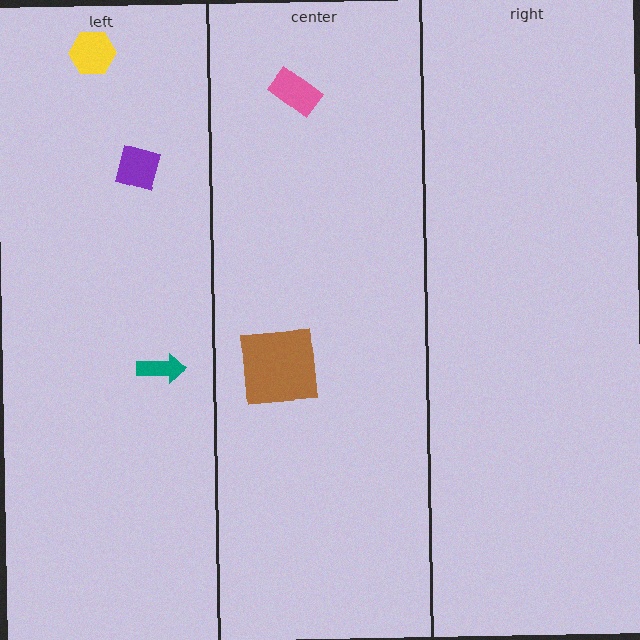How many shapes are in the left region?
3.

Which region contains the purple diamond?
The left region.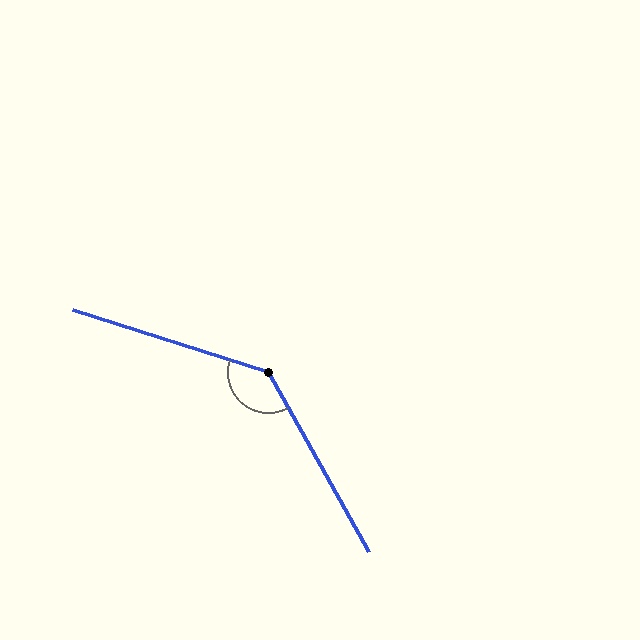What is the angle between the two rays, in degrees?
Approximately 137 degrees.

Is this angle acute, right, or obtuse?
It is obtuse.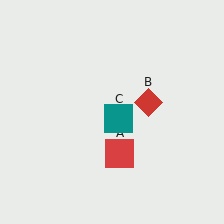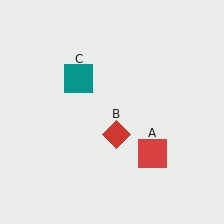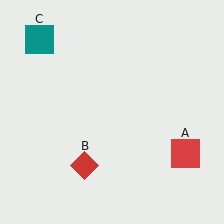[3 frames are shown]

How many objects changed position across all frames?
3 objects changed position: red square (object A), red diamond (object B), teal square (object C).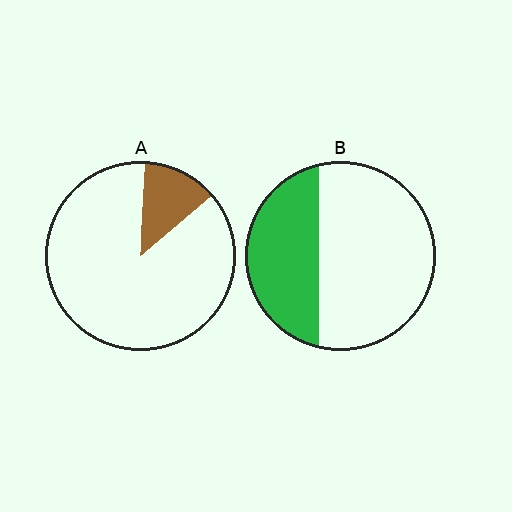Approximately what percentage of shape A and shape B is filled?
A is approximately 15% and B is approximately 35%.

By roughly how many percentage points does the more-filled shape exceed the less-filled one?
By roughly 25 percentage points (B over A).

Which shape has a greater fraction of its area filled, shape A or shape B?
Shape B.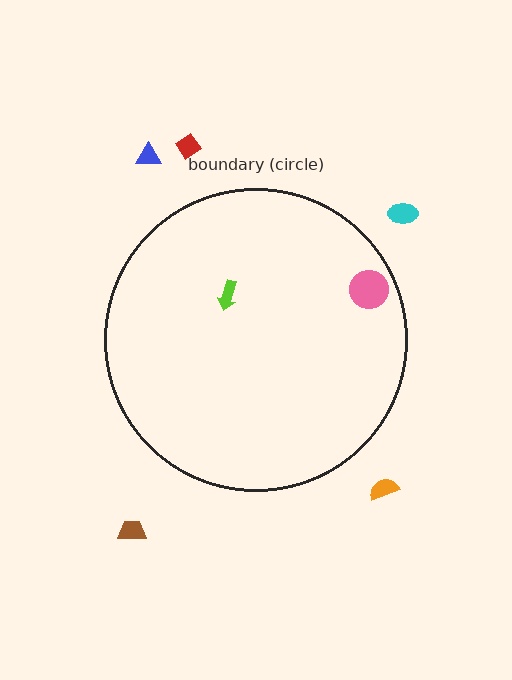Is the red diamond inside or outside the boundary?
Outside.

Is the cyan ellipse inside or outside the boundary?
Outside.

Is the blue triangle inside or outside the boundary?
Outside.